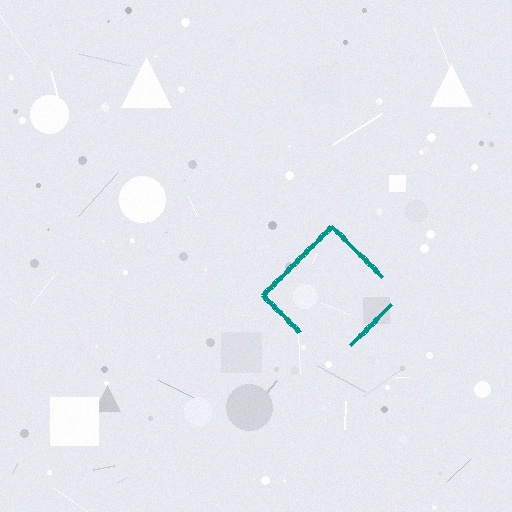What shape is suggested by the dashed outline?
The dashed outline suggests a diamond.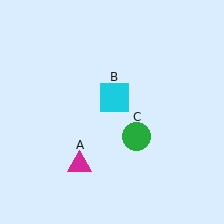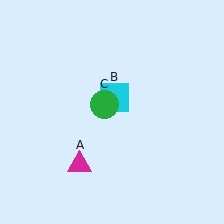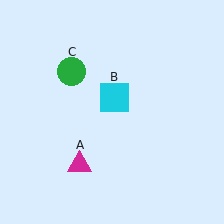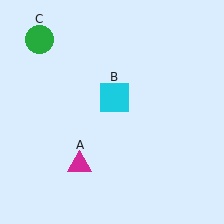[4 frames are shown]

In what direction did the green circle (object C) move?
The green circle (object C) moved up and to the left.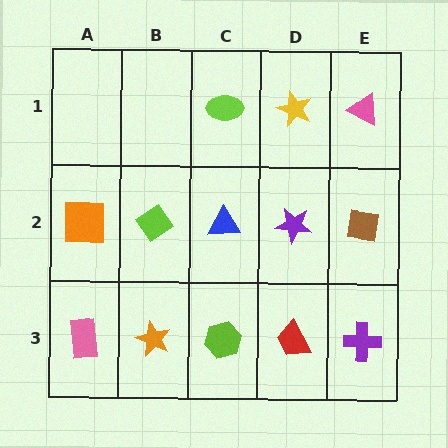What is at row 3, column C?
A lime hexagon.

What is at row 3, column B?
An orange star.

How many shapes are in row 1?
3 shapes.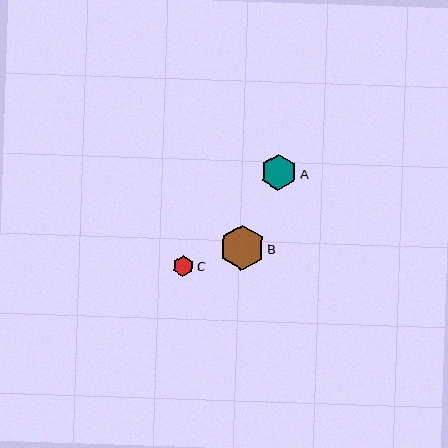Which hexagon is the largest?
Hexagon B is the largest with a size of approximately 45 pixels.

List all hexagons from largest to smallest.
From largest to smallest: B, A, C.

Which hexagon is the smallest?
Hexagon C is the smallest with a size of approximately 21 pixels.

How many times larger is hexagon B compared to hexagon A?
Hexagon B is approximately 1.3 times the size of hexagon A.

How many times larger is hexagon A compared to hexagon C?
Hexagon A is approximately 1.7 times the size of hexagon C.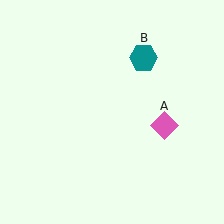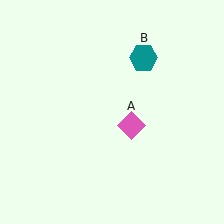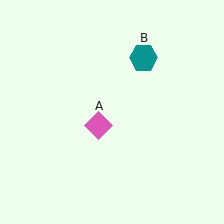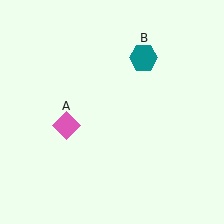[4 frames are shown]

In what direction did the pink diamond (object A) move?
The pink diamond (object A) moved left.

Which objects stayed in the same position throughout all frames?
Teal hexagon (object B) remained stationary.